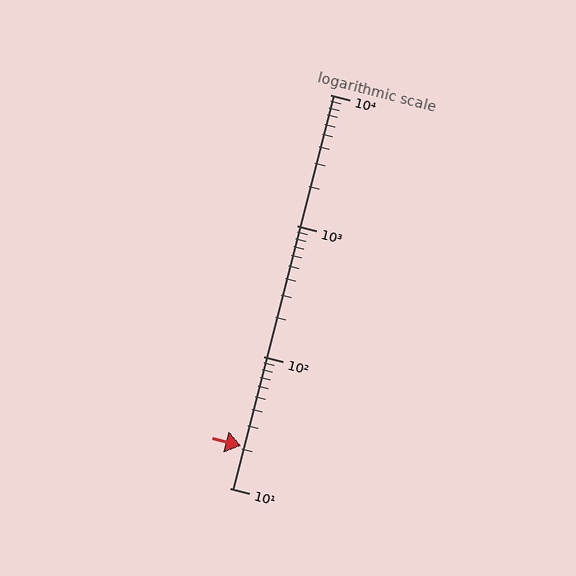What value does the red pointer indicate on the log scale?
The pointer indicates approximately 21.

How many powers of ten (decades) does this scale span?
The scale spans 3 decades, from 10 to 10000.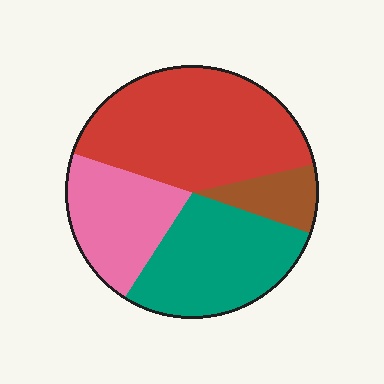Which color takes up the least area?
Brown, at roughly 10%.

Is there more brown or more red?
Red.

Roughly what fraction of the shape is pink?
Pink covers around 20% of the shape.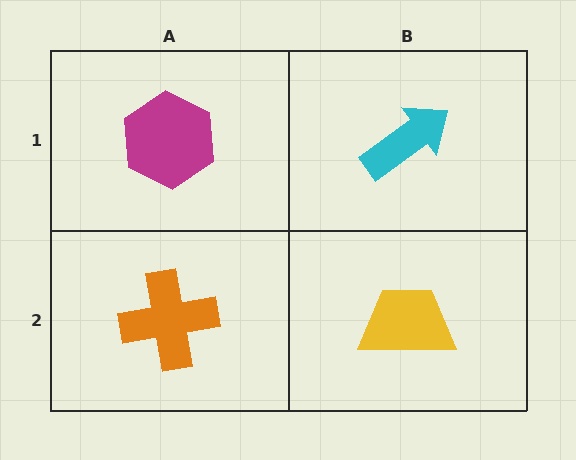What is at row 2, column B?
A yellow trapezoid.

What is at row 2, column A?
An orange cross.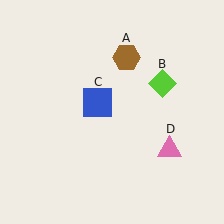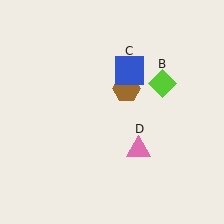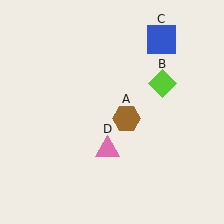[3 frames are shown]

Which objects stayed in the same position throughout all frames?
Lime diamond (object B) remained stationary.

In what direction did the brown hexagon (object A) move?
The brown hexagon (object A) moved down.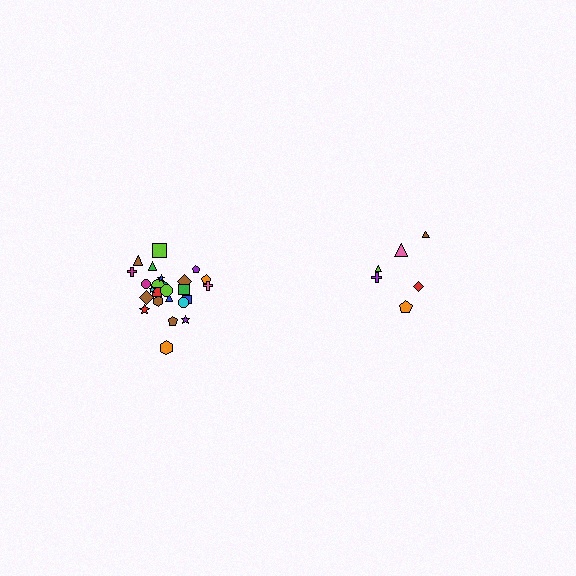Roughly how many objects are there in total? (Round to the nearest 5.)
Roughly 30 objects in total.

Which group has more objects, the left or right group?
The left group.